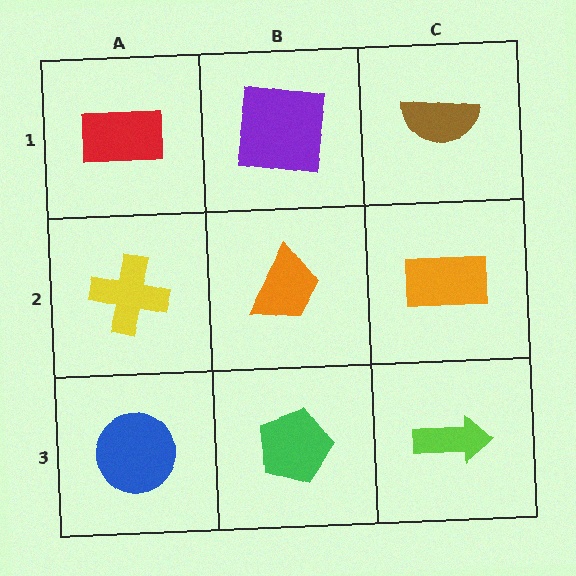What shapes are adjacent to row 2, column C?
A brown semicircle (row 1, column C), a lime arrow (row 3, column C), an orange trapezoid (row 2, column B).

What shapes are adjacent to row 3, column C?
An orange rectangle (row 2, column C), a green pentagon (row 3, column B).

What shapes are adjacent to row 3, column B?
An orange trapezoid (row 2, column B), a blue circle (row 3, column A), a lime arrow (row 3, column C).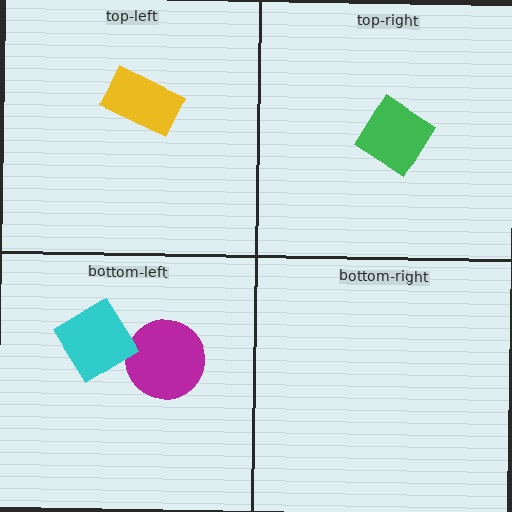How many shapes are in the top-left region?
1.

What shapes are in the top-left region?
The yellow rectangle.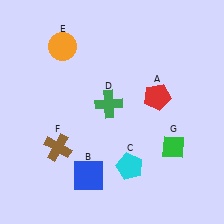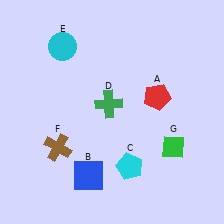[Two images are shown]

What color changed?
The circle (E) changed from orange in Image 1 to cyan in Image 2.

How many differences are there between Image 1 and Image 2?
There is 1 difference between the two images.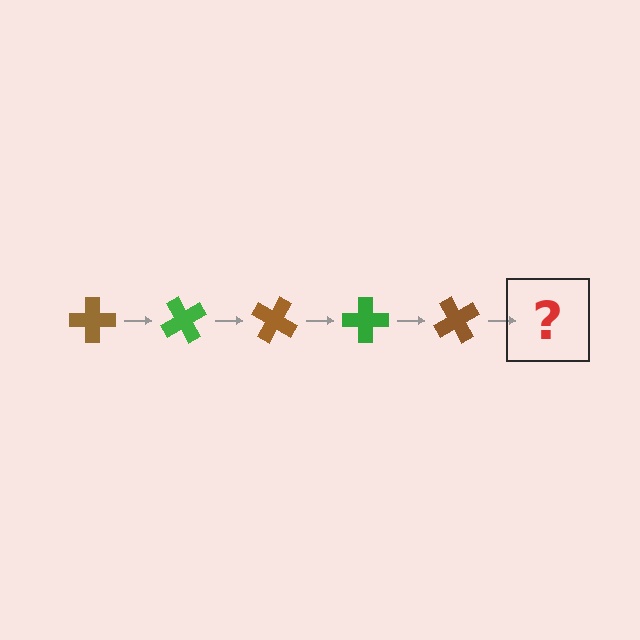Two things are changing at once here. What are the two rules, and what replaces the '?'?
The two rules are that it rotates 60 degrees each step and the color cycles through brown and green. The '?' should be a green cross, rotated 300 degrees from the start.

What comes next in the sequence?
The next element should be a green cross, rotated 300 degrees from the start.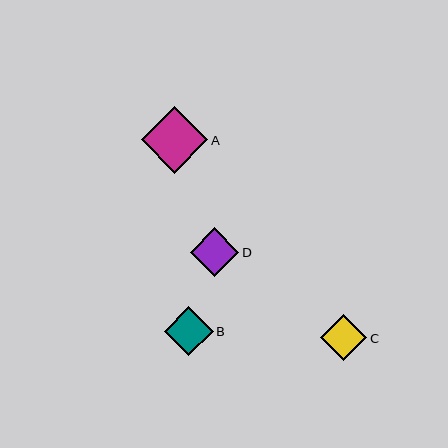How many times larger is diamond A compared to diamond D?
Diamond A is approximately 1.4 times the size of diamond D.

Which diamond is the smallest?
Diamond C is the smallest with a size of approximately 47 pixels.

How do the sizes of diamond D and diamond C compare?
Diamond D and diamond C are approximately the same size.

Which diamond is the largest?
Diamond A is the largest with a size of approximately 67 pixels.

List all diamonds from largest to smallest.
From largest to smallest: A, B, D, C.